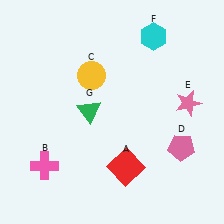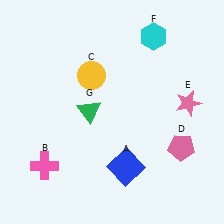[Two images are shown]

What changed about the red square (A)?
In Image 1, A is red. In Image 2, it changed to blue.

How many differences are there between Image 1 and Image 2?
There is 1 difference between the two images.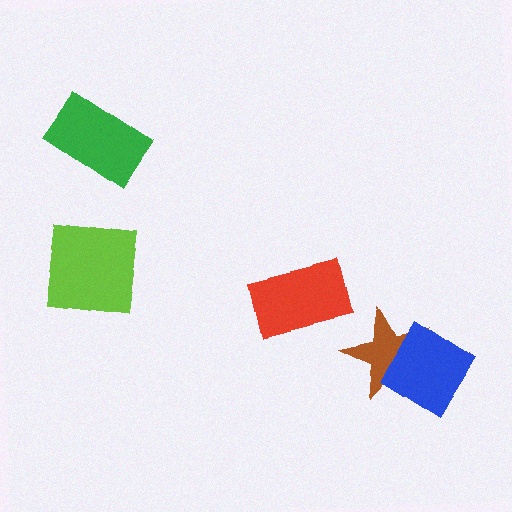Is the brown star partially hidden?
Yes, it is partially covered by another shape.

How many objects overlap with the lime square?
0 objects overlap with the lime square.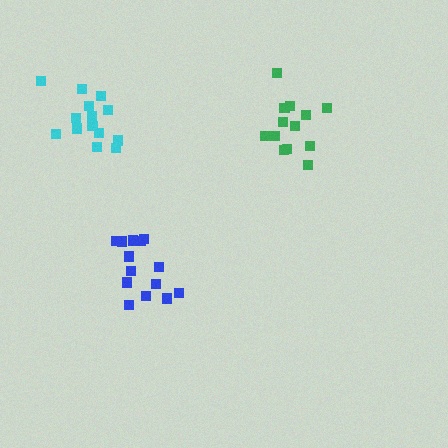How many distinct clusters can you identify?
There are 3 distinct clusters.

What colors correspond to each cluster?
The clusters are colored: green, blue, cyan.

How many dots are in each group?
Group 1: 13 dots, Group 2: 14 dots, Group 3: 14 dots (41 total).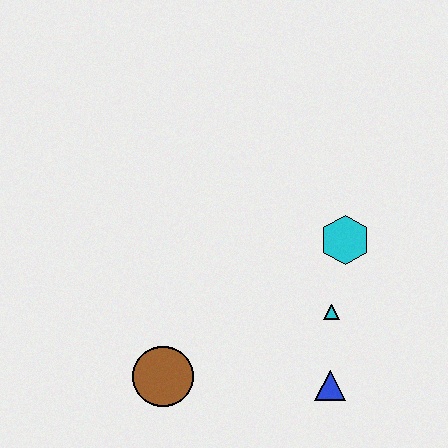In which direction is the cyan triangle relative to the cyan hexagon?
The cyan triangle is below the cyan hexagon.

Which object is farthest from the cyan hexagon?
The brown circle is farthest from the cyan hexagon.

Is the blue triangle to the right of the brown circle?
Yes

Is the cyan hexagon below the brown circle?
No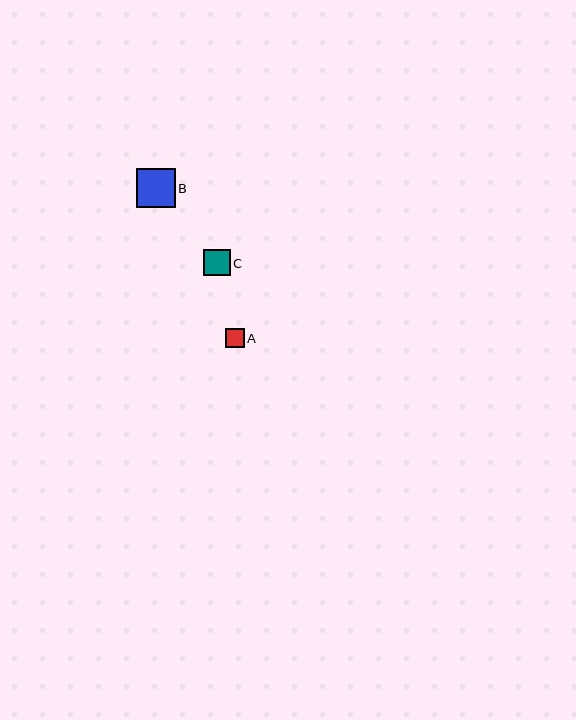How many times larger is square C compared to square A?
Square C is approximately 1.4 times the size of square A.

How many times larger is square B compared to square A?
Square B is approximately 2.0 times the size of square A.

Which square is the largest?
Square B is the largest with a size of approximately 39 pixels.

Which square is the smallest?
Square A is the smallest with a size of approximately 19 pixels.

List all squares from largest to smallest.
From largest to smallest: B, C, A.